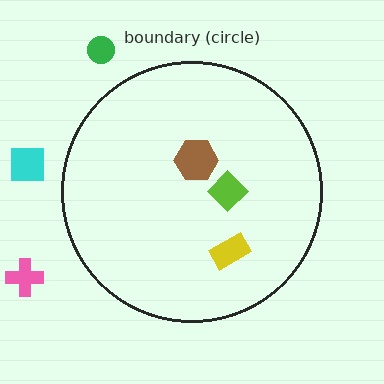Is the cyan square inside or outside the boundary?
Outside.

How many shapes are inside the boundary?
3 inside, 3 outside.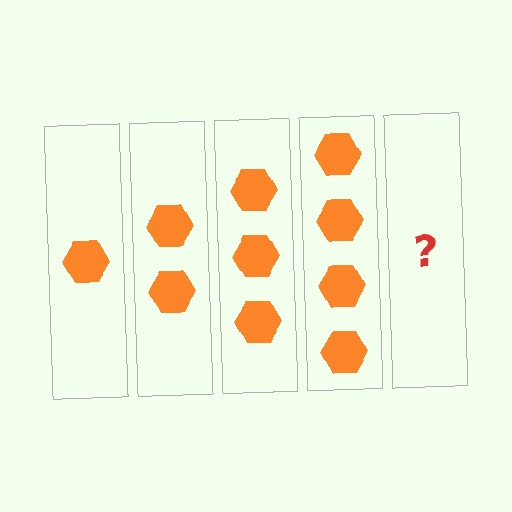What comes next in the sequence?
The next element should be 5 hexagons.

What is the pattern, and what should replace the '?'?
The pattern is that each step adds one more hexagon. The '?' should be 5 hexagons.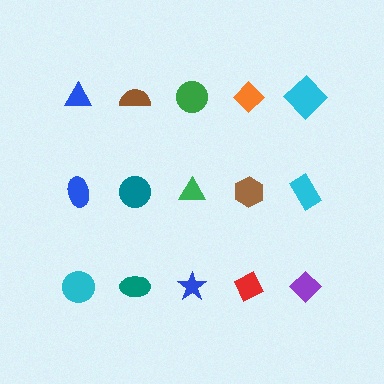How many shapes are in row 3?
5 shapes.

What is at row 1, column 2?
A brown semicircle.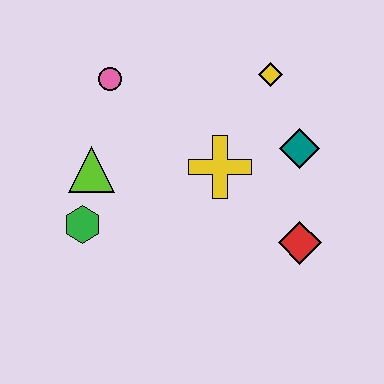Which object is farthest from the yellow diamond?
The green hexagon is farthest from the yellow diamond.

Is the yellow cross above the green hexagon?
Yes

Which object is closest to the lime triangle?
The green hexagon is closest to the lime triangle.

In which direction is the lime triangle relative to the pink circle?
The lime triangle is below the pink circle.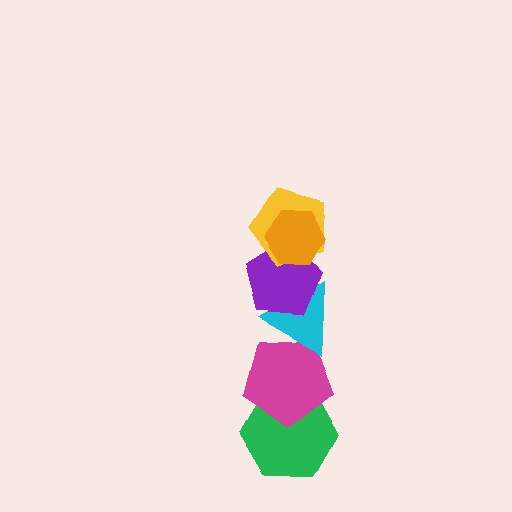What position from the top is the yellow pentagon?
The yellow pentagon is 2nd from the top.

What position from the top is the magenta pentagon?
The magenta pentagon is 5th from the top.